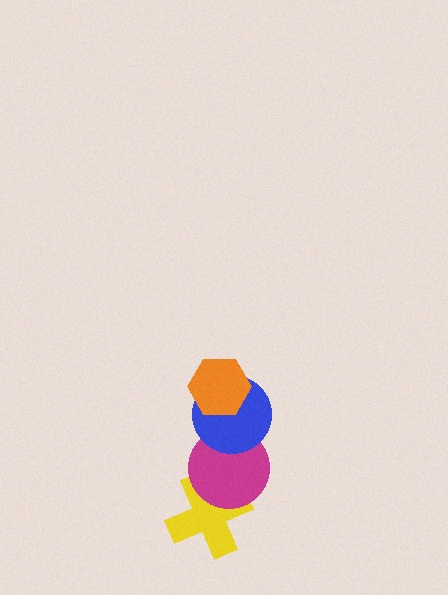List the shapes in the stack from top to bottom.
From top to bottom: the orange hexagon, the blue circle, the magenta circle, the yellow cross.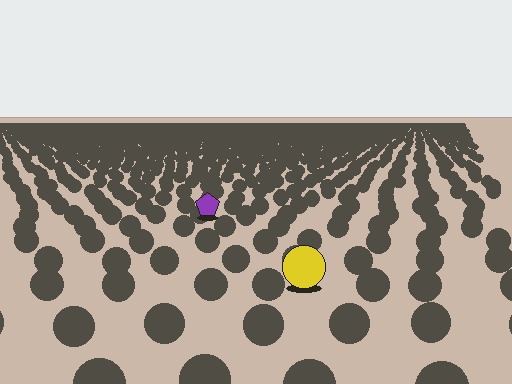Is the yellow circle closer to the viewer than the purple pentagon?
Yes. The yellow circle is closer — you can tell from the texture gradient: the ground texture is coarser near it.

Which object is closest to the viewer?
The yellow circle is closest. The texture marks near it are larger and more spread out.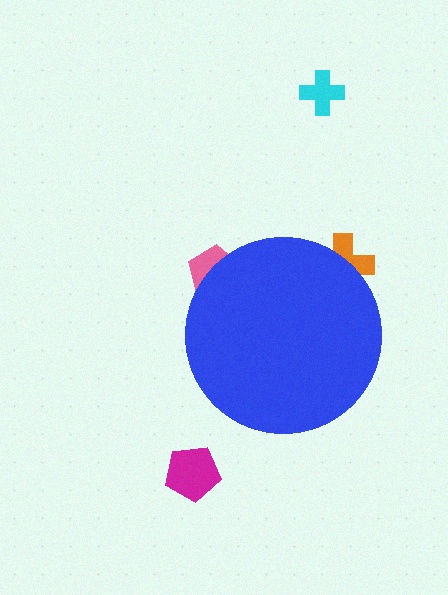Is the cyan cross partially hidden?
No, the cyan cross is fully visible.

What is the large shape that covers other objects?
A blue circle.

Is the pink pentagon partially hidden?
Yes, the pink pentagon is partially hidden behind the blue circle.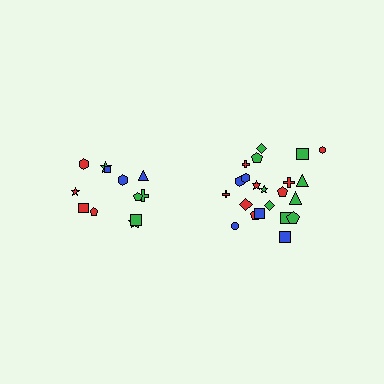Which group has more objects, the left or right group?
The right group.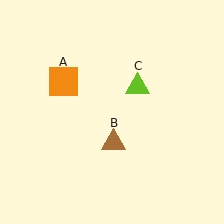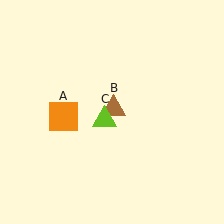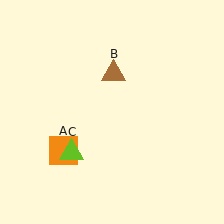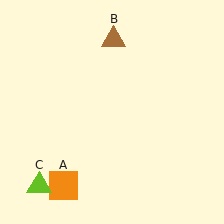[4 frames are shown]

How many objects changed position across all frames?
3 objects changed position: orange square (object A), brown triangle (object B), lime triangle (object C).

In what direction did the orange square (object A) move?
The orange square (object A) moved down.